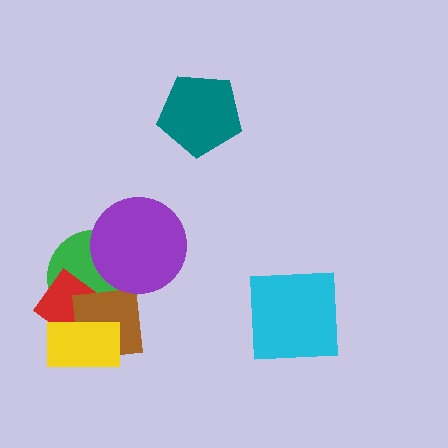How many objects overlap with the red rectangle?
3 objects overlap with the red rectangle.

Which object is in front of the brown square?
The yellow rectangle is in front of the brown square.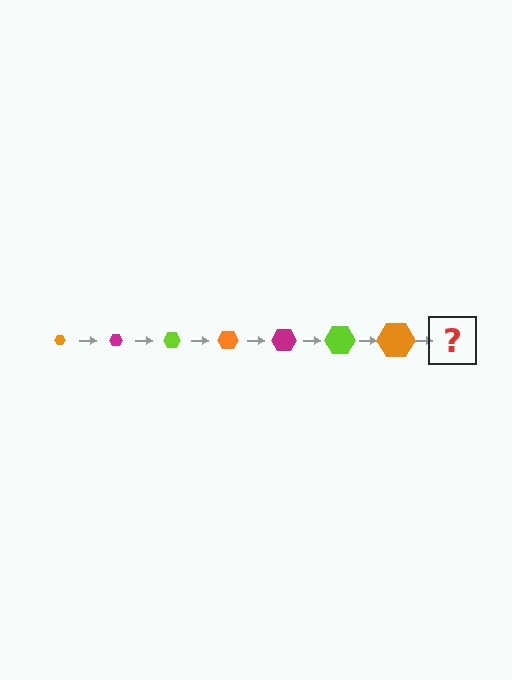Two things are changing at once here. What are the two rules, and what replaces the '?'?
The two rules are that the hexagon grows larger each step and the color cycles through orange, magenta, and lime. The '?' should be a magenta hexagon, larger than the previous one.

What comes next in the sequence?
The next element should be a magenta hexagon, larger than the previous one.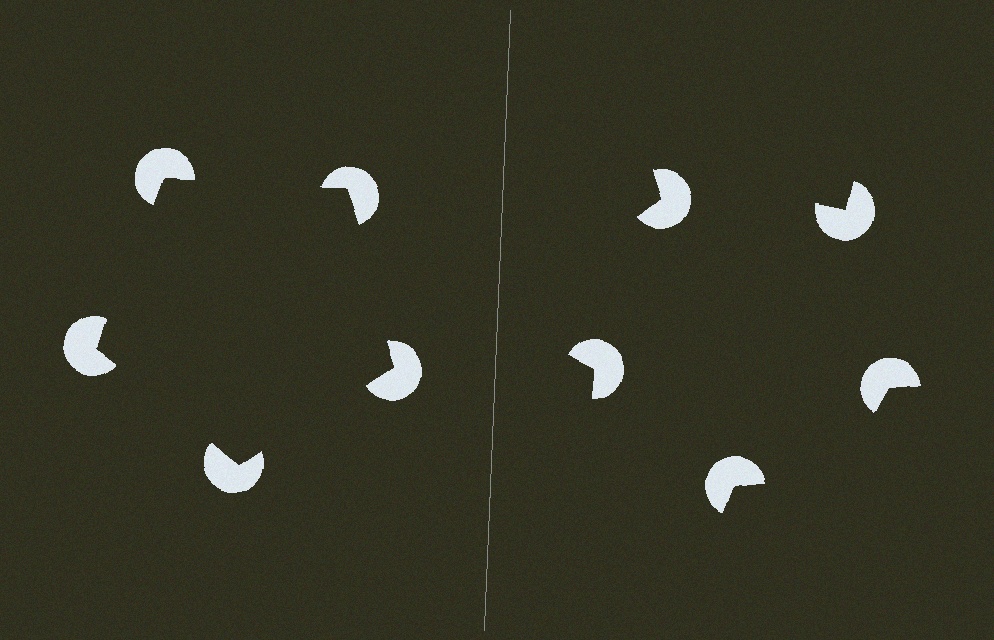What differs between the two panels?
The pac-man discs are positioned identically on both sides; only the wedge orientations differ. On the left they align to a pentagon; on the right they are misaligned.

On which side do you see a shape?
An illusory pentagon appears on the left side. On the right side the wedge cuts are rotated, so no coherent shape forms.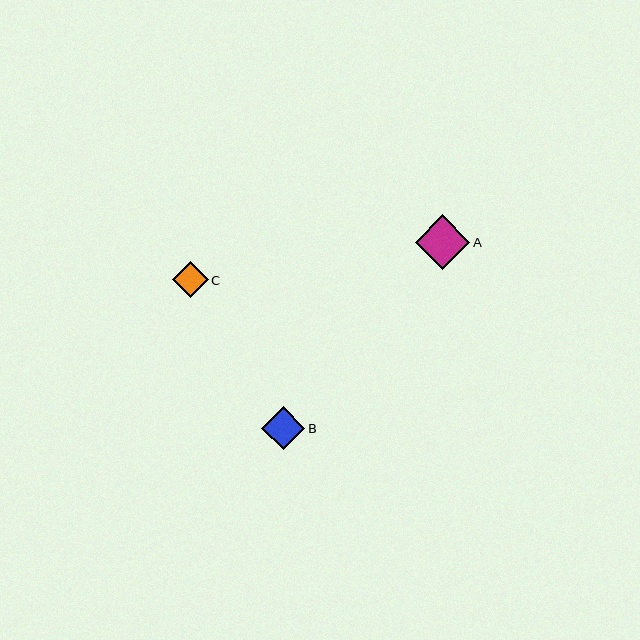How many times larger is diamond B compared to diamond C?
Diamond B is approximately 1.2 times the size of diamond C.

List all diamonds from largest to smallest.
From largest to smallest: A, B, C.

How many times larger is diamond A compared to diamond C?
Diamond A is approximately 1.5 times the size of diamond C.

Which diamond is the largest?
Diamond A is the largest with a size of approximately 54 pixels.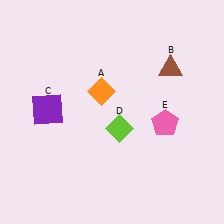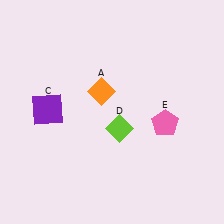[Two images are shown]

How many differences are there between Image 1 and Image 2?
There is 1 difference between the two images.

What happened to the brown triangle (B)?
The brown triangle (B) was removed in Image 2. It was in the top-right area of Image 1.